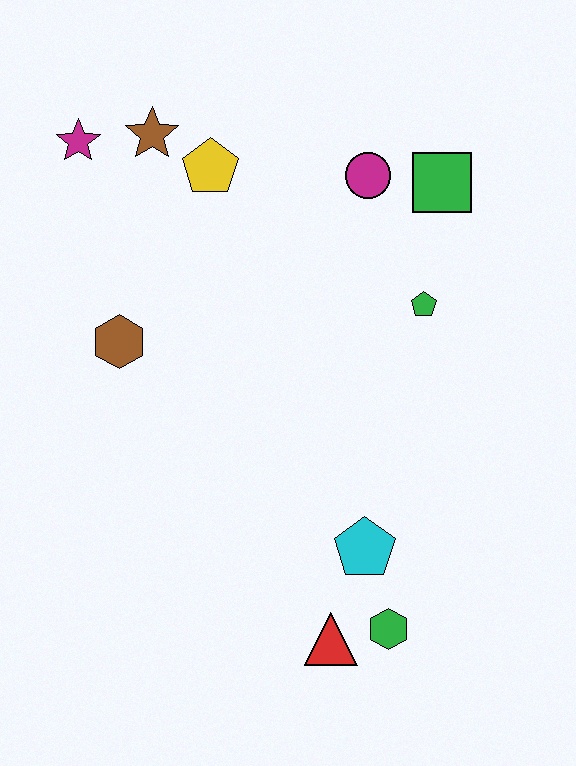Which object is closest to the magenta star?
The brown star is closest to the magenta star.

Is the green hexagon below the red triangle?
No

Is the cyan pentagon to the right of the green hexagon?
No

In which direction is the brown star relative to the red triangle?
The brown star is above the red triangle.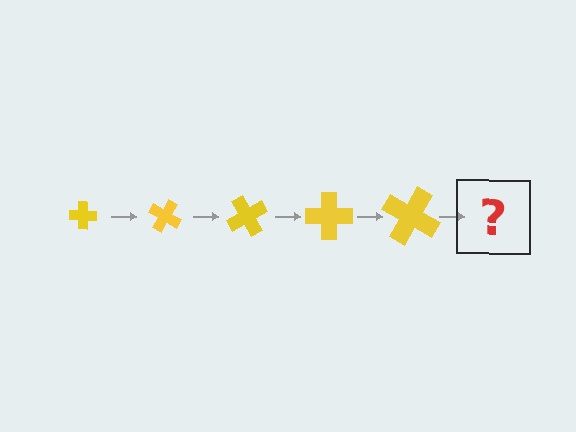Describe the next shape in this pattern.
It should be a cross, larger than the previous one and rotated 150 degrees from the start.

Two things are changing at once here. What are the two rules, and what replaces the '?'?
The two rules are that the cross grows larger each step and it rotates 30 degrees each step. The '?' should be a cross, larger than the previous one and rotated 150 degrees from the start.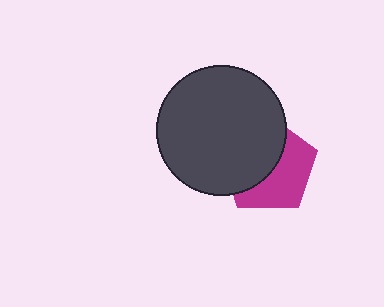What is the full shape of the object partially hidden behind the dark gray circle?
The partially hidden object is a magenta pentagon.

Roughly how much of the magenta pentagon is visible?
About half of it is visible (roughly 48%).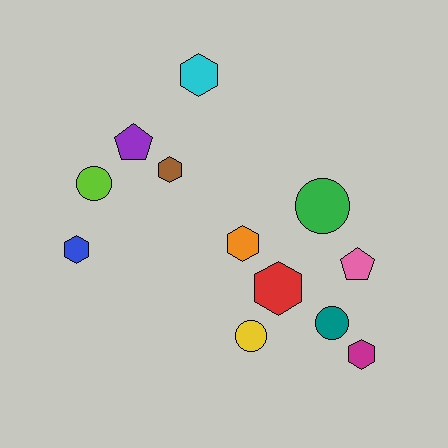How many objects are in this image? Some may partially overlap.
There are 12 objects.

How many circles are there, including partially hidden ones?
There are 4 circles.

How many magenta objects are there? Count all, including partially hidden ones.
There is 1 magenta object.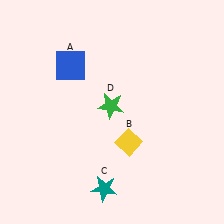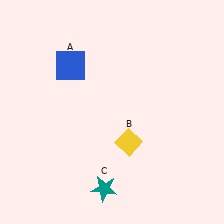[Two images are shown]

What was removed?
The green star (D) was removed in Image 2.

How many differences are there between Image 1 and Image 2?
There is 1 difference between the two images.